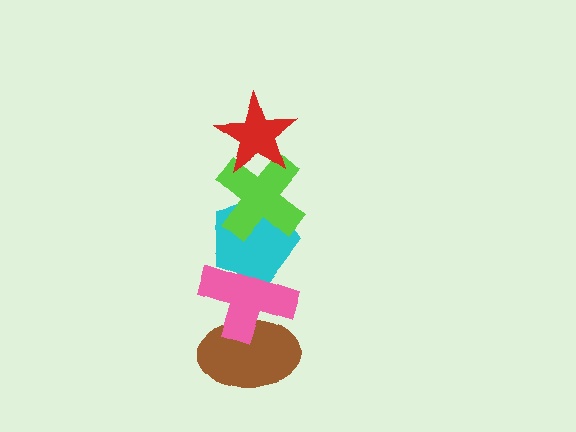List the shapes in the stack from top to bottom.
From top to bottom: the red star, the lime cross, the cyan pentagon, the pink cross, the brown ellipse.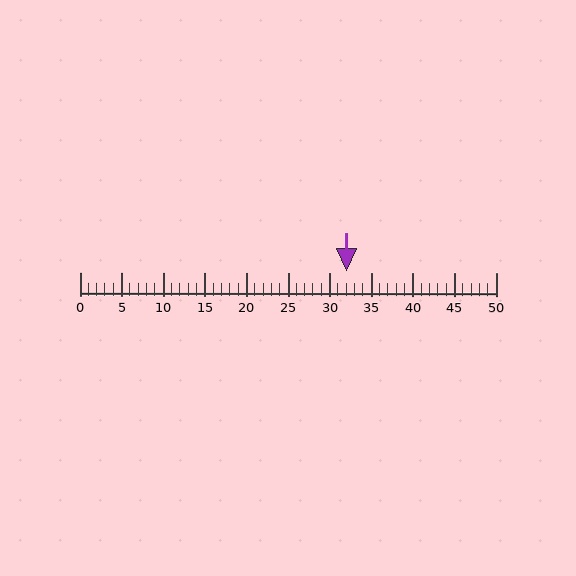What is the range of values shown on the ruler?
The ruler shows values from 0 to 50.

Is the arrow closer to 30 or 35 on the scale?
The arrow is closer to 30.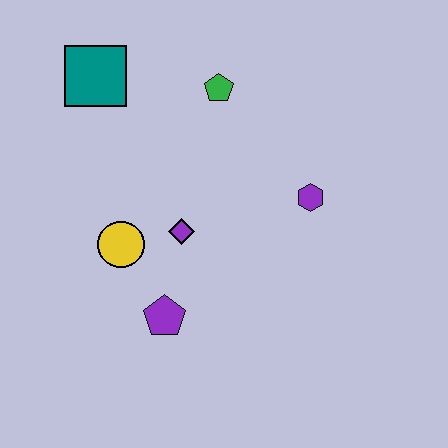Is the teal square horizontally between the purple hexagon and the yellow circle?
No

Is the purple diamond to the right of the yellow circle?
Yes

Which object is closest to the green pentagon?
The teal square is closest to the green pentagon.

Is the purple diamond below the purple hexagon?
Yes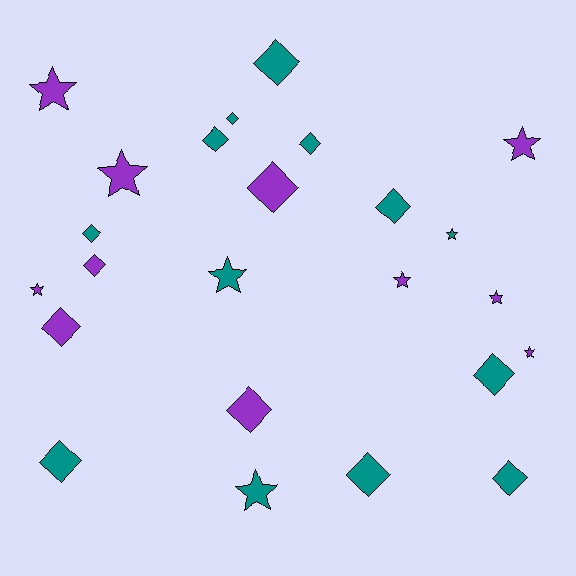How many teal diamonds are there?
There are 10 teal diamonds.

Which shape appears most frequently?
Diamond, with 14 objects.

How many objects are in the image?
There are 24 objects.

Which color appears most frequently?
Teal, with 13 objects.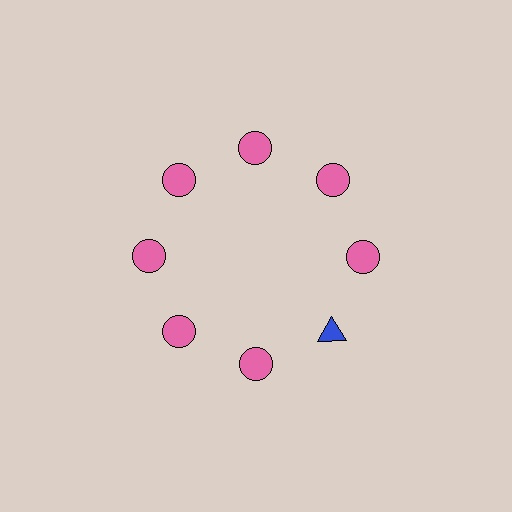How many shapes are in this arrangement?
There are 8 shapes arranged in a ring pattern.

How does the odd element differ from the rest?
It differs in both color (blue instead of pink) and shape (triangle instead of circle).